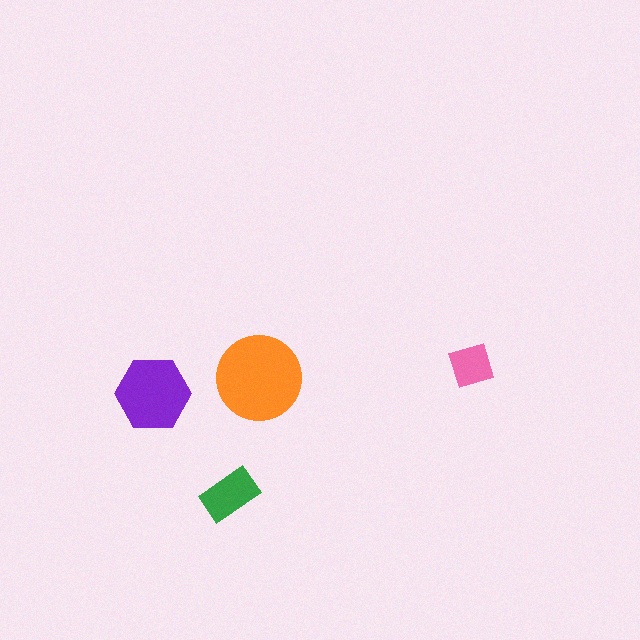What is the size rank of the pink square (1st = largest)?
4th.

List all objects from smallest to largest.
The pink square, the green rectangle, the purple hexagon, the orange circle.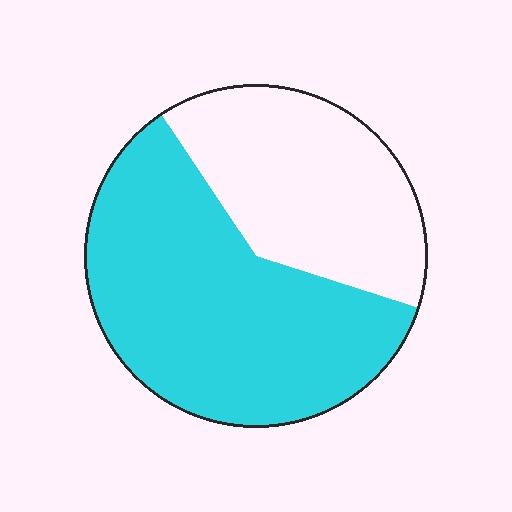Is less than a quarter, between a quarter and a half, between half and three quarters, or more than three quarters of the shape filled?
Between half and three quarters.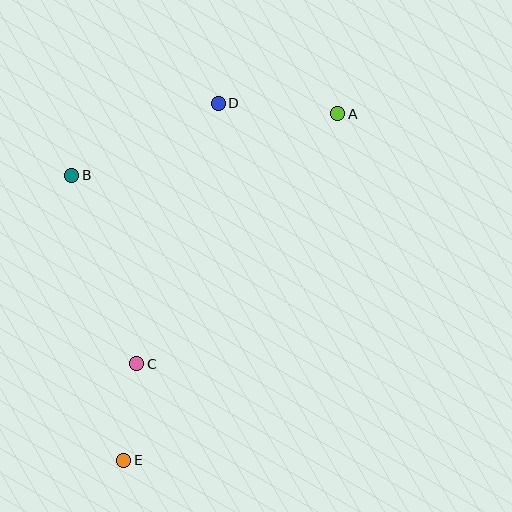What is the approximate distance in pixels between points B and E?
The distance between B and E is approximately 290 pixels.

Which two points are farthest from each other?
Points A and E are farthest from each other.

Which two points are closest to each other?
Points C and E are closest to each other.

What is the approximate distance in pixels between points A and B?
The distance between A and B is approximately 273 pixels.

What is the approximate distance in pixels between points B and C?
The distance between B and C is approximately 199 pixels.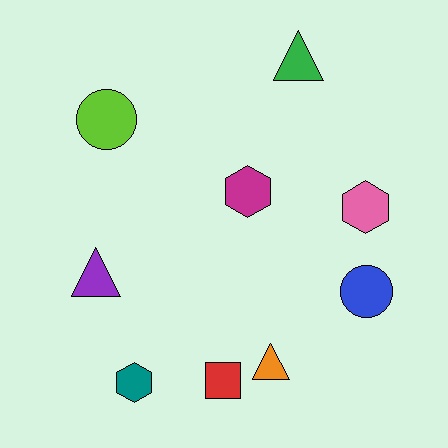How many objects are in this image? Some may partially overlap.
There are 9 objects.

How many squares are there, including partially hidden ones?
There is 1 square.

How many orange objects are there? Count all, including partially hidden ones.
There is 1 orange object.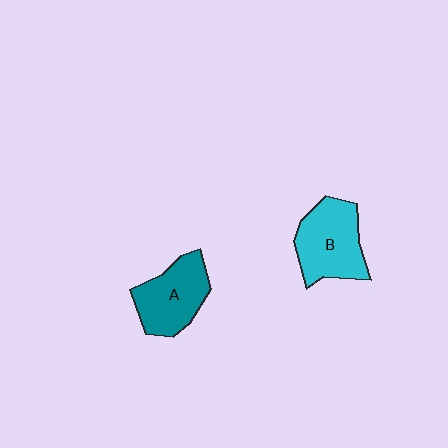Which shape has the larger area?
Shape B (cyan).